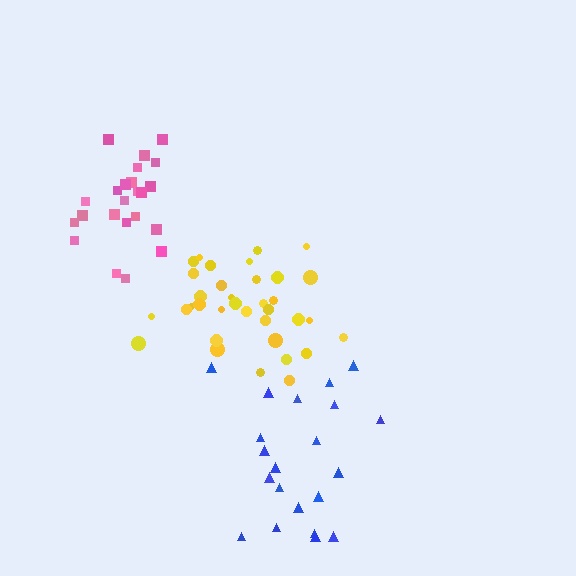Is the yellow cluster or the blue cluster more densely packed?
Yellow.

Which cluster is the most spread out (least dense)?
Blue.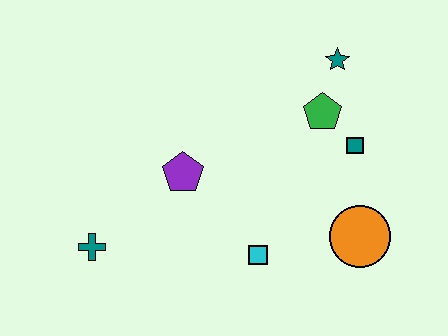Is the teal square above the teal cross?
Yes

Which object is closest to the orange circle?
The teal square is closest to the orange circle.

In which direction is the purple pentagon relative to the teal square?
The purple pentagon is to the left of the teal square.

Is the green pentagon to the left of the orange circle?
Yes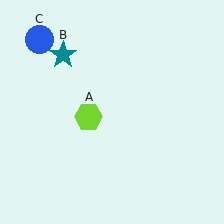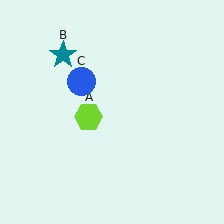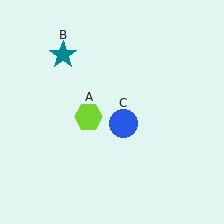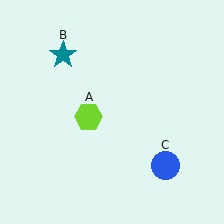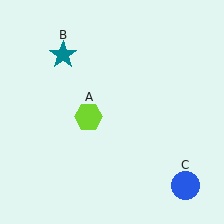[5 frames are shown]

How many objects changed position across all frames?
1 object changed position: blue circle (object C).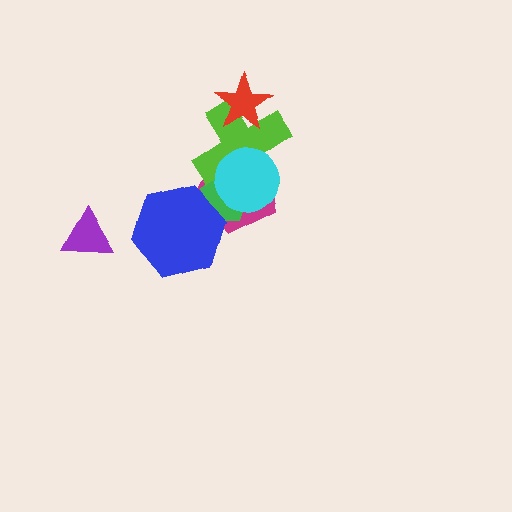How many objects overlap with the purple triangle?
0 objects overlap with the purple triangle.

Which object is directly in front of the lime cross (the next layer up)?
The green pentagon is directly in front of the lime cross.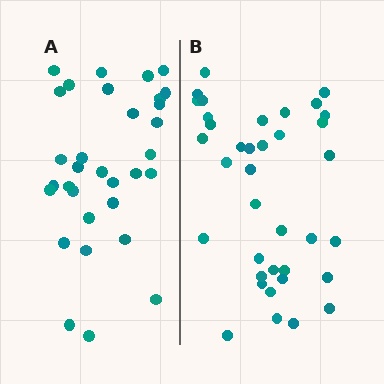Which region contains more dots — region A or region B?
Region B (the right region) has more dots.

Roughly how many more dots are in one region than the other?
Region B has about 5 more dots than region A.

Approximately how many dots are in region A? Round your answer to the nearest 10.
About 30 dots. (The exact count is 32, which rounds to 30.)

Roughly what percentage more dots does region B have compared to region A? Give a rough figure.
About 15% more.